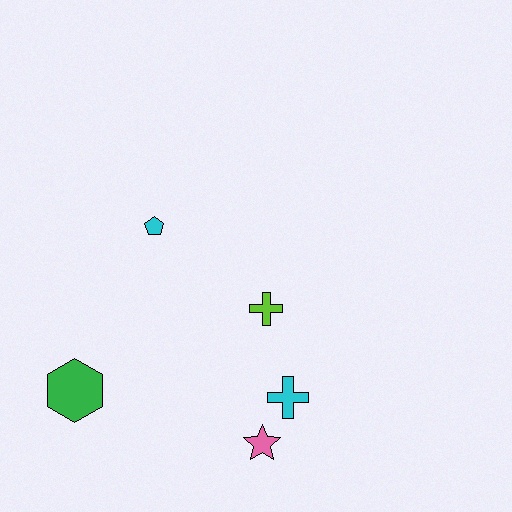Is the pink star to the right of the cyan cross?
No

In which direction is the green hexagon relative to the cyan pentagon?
The green hexagon is below the cyan pentagon.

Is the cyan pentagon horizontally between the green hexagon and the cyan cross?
Yes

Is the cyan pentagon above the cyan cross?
Yes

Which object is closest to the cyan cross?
The pink star is closest to the cyan cross.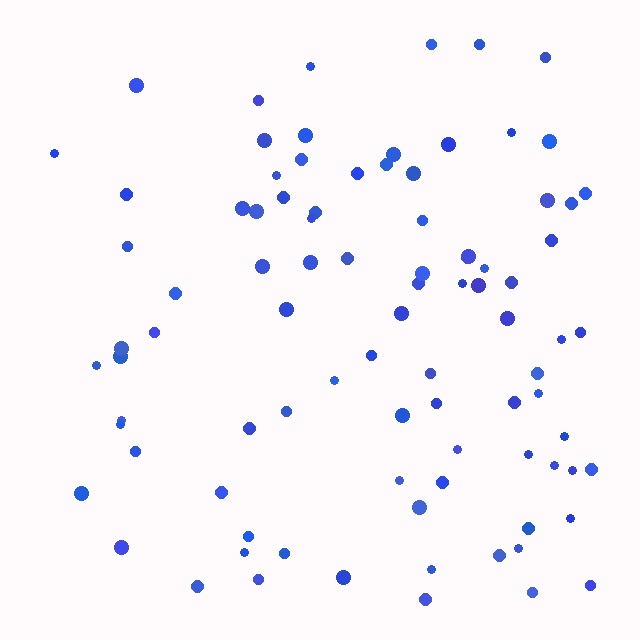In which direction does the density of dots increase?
From left to right, with the right side densest.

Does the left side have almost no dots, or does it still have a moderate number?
Still a moderate number, just noticeably fewer than the right.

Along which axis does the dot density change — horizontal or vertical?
Horizontal.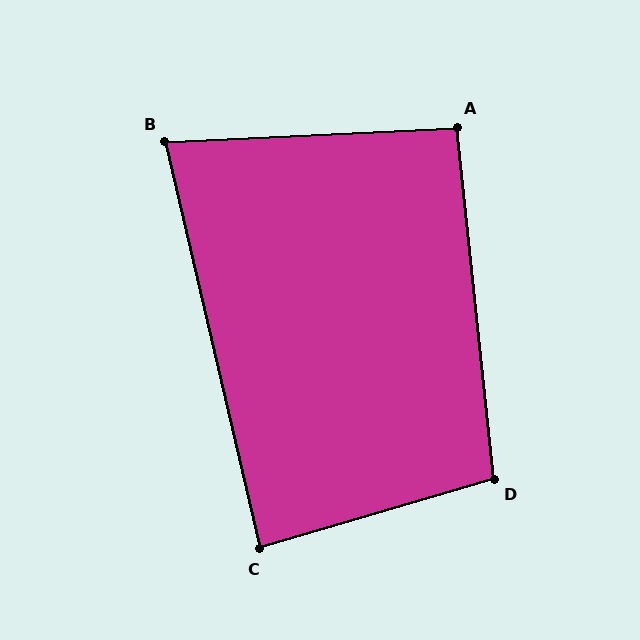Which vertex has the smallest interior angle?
B, at approximately 80 degrees.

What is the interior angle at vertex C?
Approximately 87 degrees (approximately right).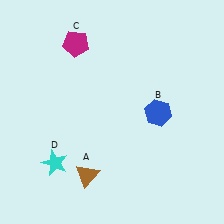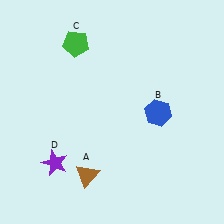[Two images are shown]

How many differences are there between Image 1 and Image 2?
There are 2 differences between the two images.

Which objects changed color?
C changed from magenta to green. D changed from cyan to purple.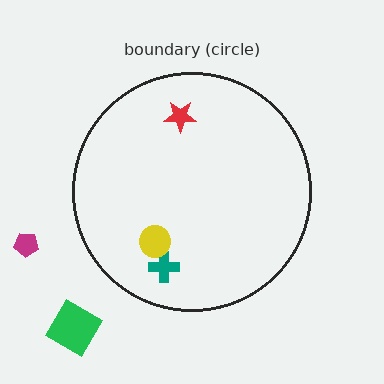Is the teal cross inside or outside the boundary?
Inside.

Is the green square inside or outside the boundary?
Outside.